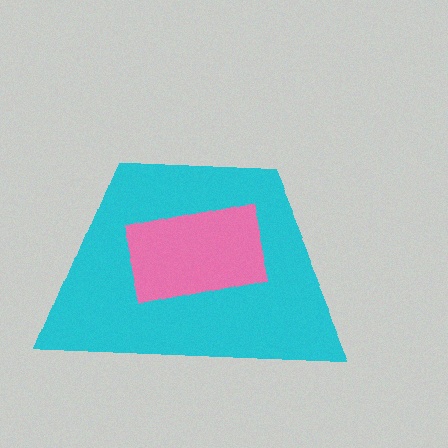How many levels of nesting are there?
2.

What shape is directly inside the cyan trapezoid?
The pink rectangle.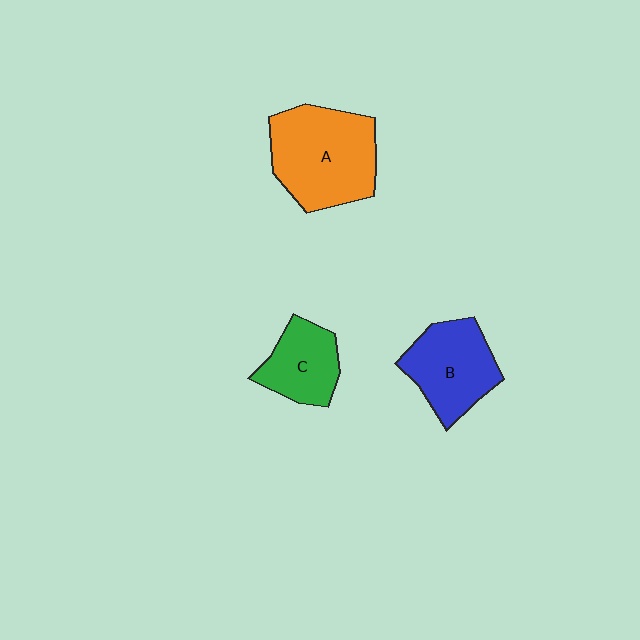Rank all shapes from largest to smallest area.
From largest to smallest: A (orange), B (blue), C (green).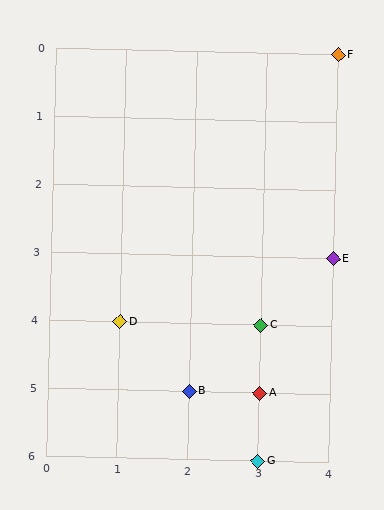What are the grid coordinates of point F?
Point F is at grid coordinates (4, 0).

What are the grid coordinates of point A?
Point A is at grid coordinates (3, 5).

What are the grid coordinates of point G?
Point G is at grid coordinates (3, 6).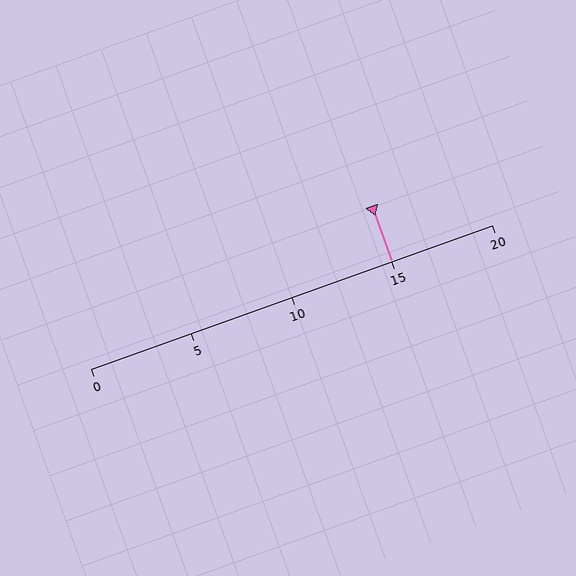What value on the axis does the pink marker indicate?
The marker indicates approximately 15.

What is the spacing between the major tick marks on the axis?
The major ticks are spaced 5 apart.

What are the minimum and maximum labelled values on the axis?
The axis runs from 0 to 20.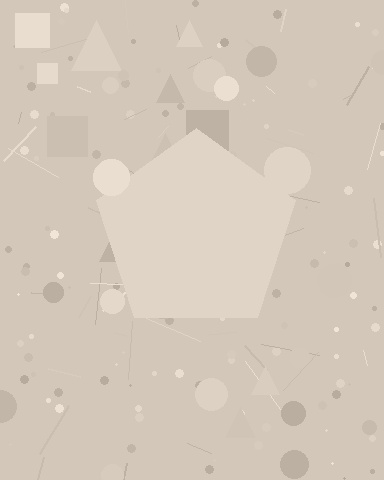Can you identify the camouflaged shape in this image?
The camouflaged shape is a pentagon.